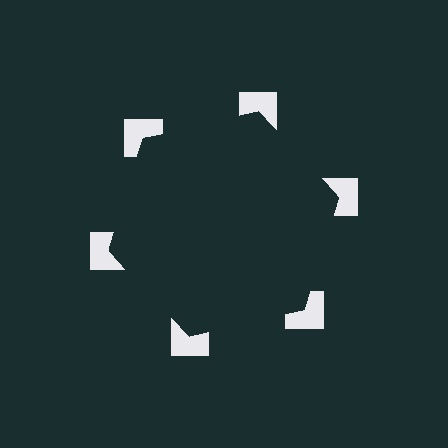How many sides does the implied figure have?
6 sides.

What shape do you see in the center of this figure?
An illusory hexagon — its edges are inferred from the aligned wedge cuts in the notched squares, not physically drawn.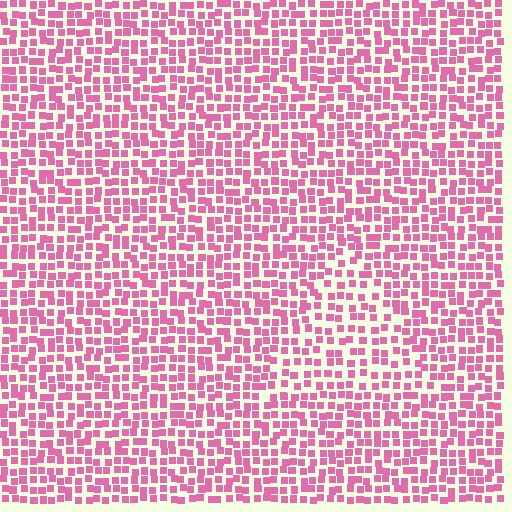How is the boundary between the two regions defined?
The boundary is defined by a change in element density (approximately 1.4x ratio). All elements are the same color, size, and shape.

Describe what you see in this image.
The image contains small pink elements arranged at two different densities. A triangle-shaped region is visible where the elements are less densely packed than the surrounding area.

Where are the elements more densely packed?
The elements are more densely packed outside the triangle boundary.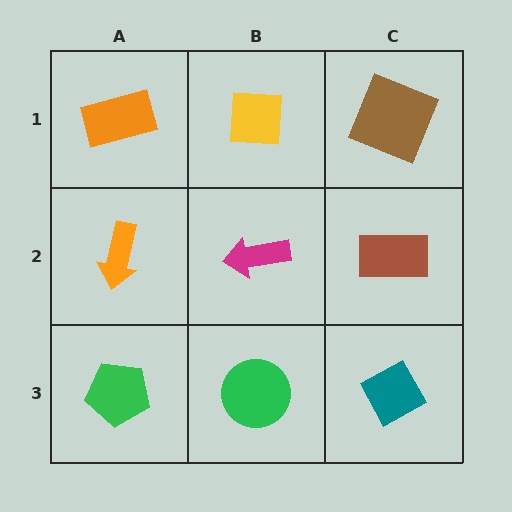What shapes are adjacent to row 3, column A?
An orange arrow (row 2, column A), a green circle (row 3, column B).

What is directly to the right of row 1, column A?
A yellow square.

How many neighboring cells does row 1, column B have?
3.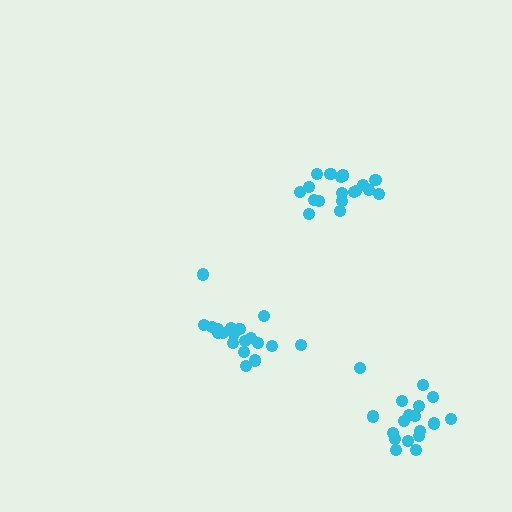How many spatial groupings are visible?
There are 3 spatial groupings.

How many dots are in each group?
Group 1: 18 dots, Group 2: 18 dots, Group 3: 19 dots (55 total).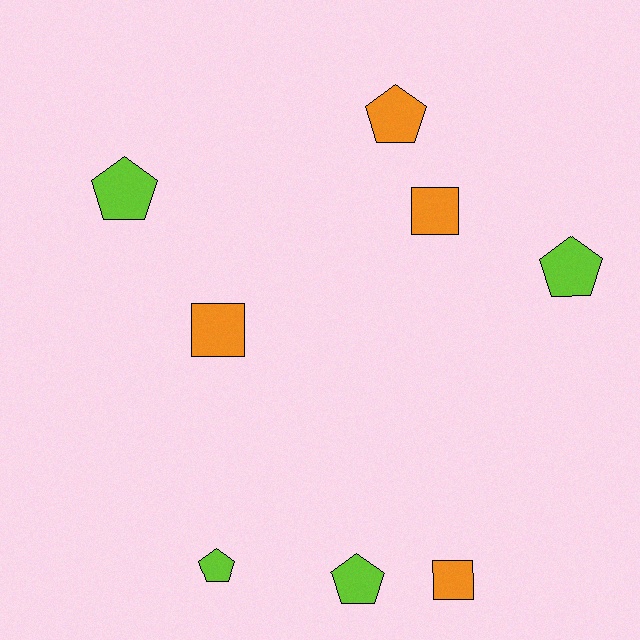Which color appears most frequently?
Lime, with 4 objects.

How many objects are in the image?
There are 8 objects.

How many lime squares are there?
There are no lime squares.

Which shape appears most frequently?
Pentagon, with 5 objects.